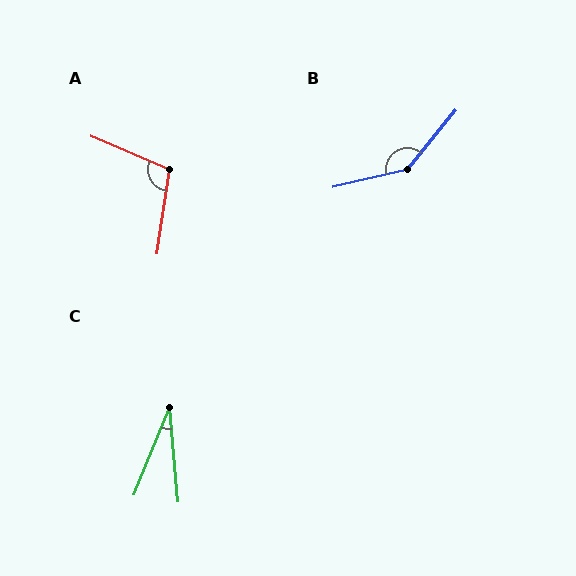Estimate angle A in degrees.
Approximately 105 degrees.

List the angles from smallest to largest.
C (27°), A (105°), B (142°).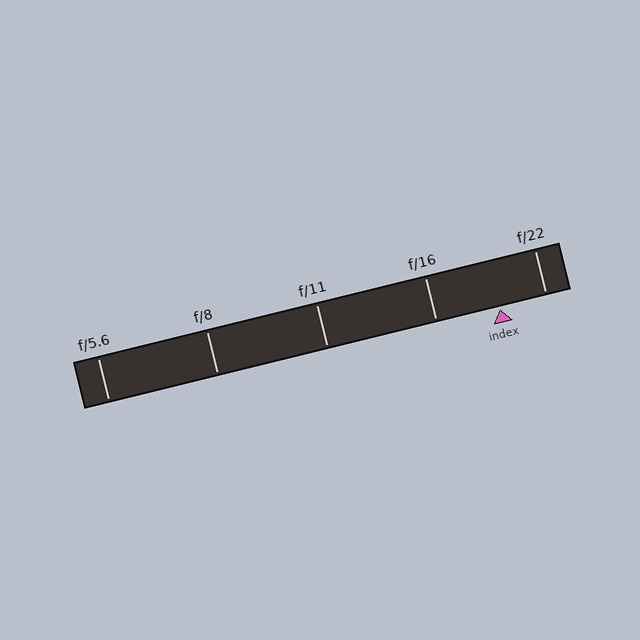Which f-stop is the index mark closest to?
The index mark is closest to f/22.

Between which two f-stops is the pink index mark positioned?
The index mark is between f/16 and f/22.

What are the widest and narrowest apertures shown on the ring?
The widest aperture shown is f/5.6 and the narrowest is f/22.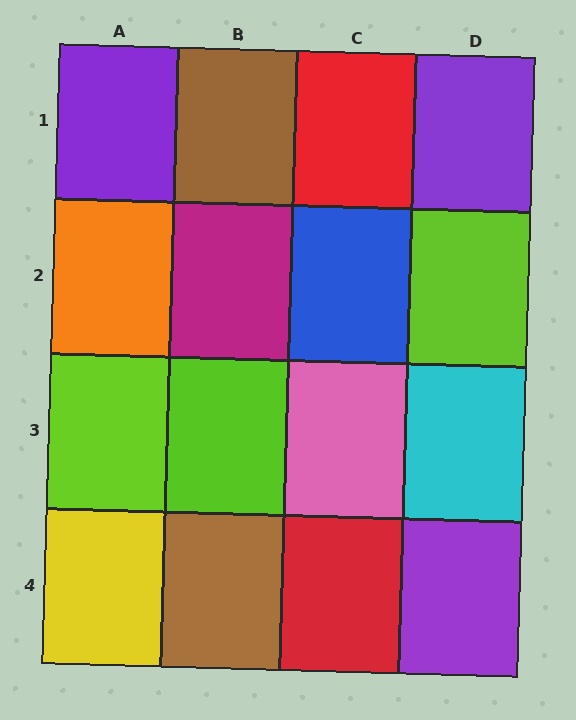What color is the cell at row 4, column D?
Purple.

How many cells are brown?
2 cells are brown.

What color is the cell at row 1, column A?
Purple.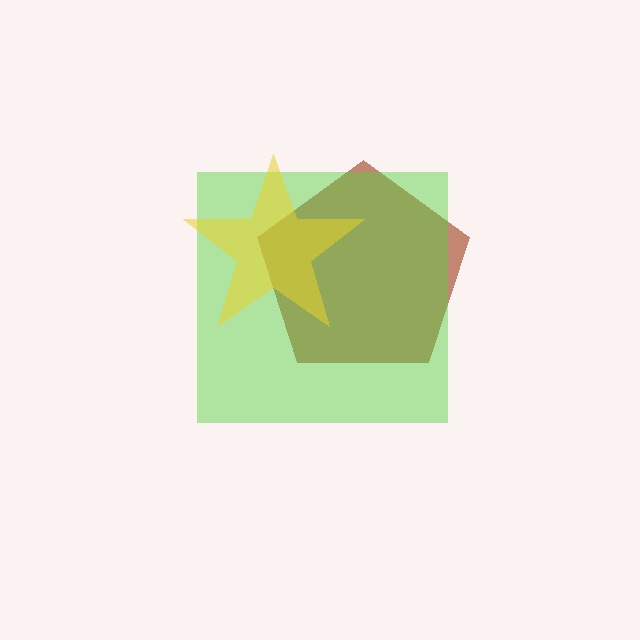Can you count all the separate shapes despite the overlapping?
Yes, there are 3 separate shapes.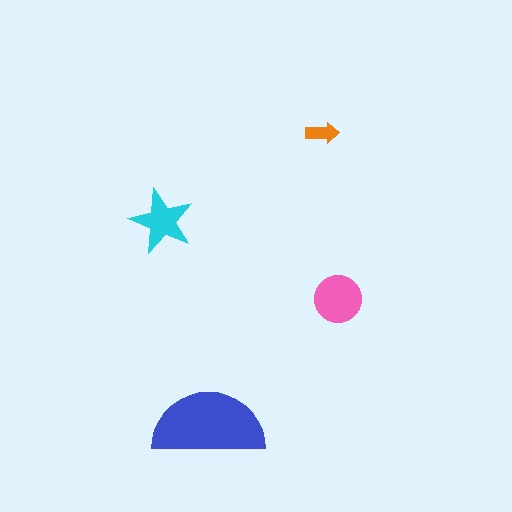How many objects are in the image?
There are 4 objects in the image.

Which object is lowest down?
The blue semicircle is bottommost.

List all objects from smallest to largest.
The orange arrow, the cyan star, the pink circle, the blue semicircle.